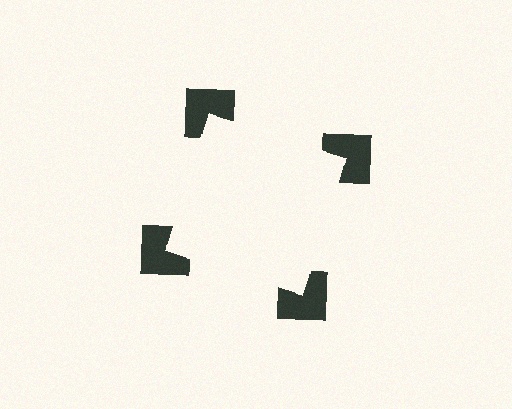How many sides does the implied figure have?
4 sides.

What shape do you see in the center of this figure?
An illusory square — its edges are inferred from the aligned wedge cuts in the notched squares, not physically drawn.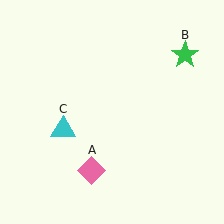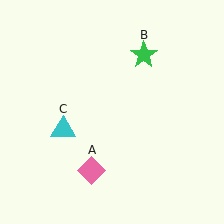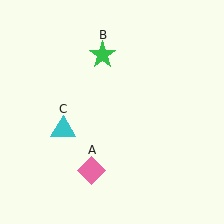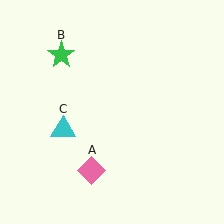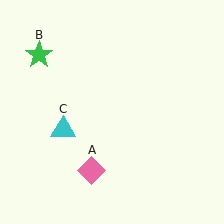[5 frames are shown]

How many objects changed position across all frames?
1 object changed position: green star (object B).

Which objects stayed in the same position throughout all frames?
Pink diamond (object A) and cyan triangle (object C) remained stationary.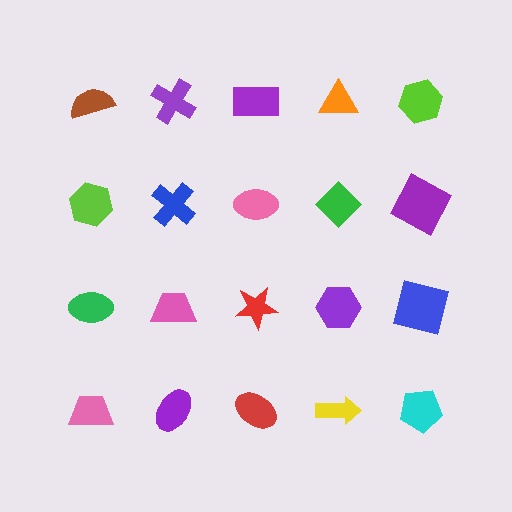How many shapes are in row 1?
5 shapes.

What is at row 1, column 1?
A brown semicircle.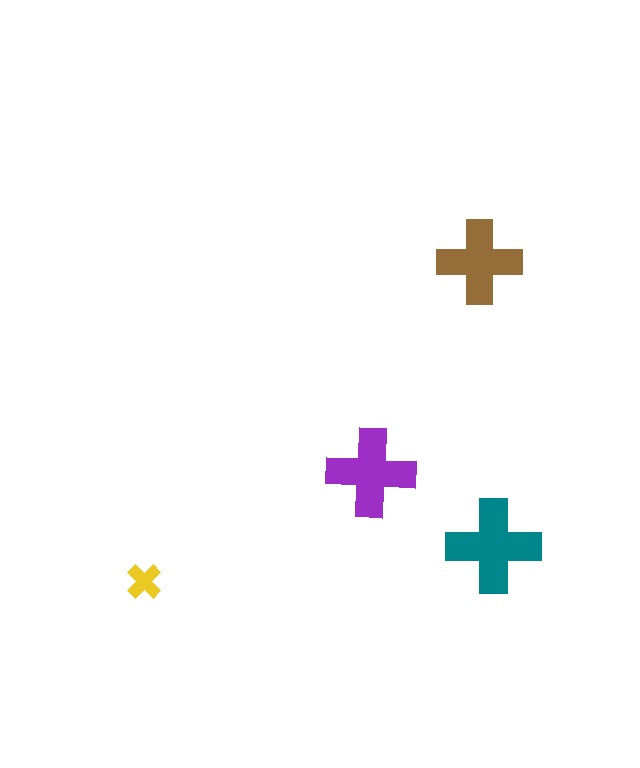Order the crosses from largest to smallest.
the teal one, the purple one, the brown one, the yellow one.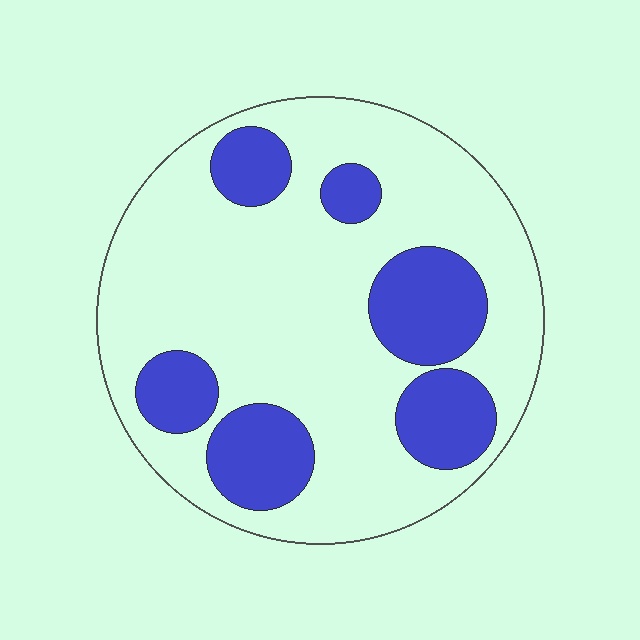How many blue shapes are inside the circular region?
6.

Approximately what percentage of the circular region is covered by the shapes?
Approximately 25%.